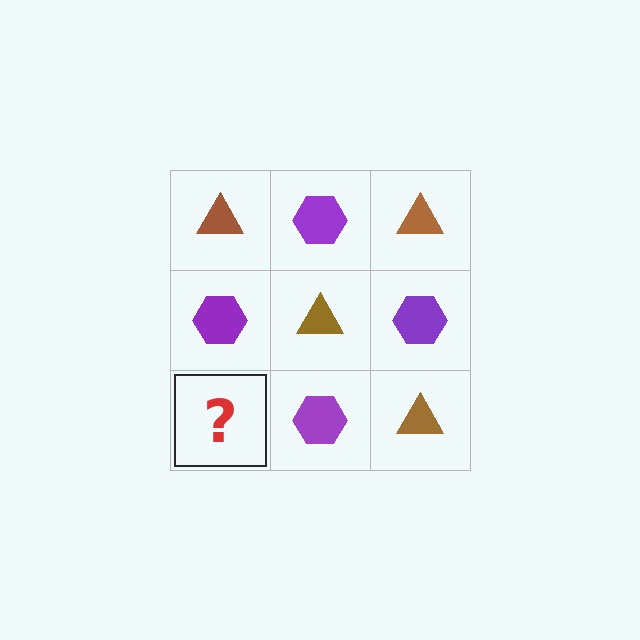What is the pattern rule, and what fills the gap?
The rule is that it alternates brown triangle and purple hexagon in a checkerboard pattern. The gap should be filled with a brown triangle.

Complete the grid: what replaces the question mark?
The question mark should be replaced with a brown triangle.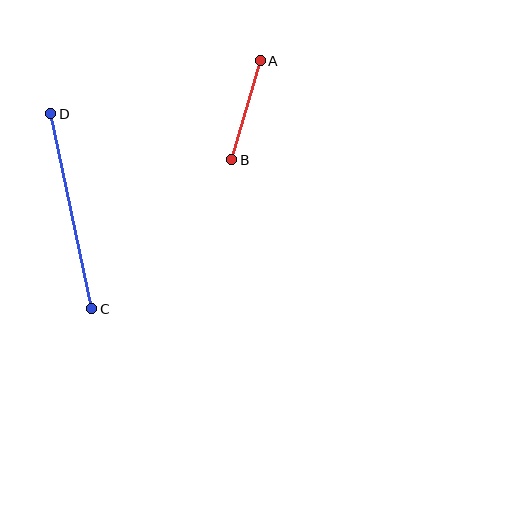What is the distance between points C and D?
The distance is approximately 199 pixels.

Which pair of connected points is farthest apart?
Points C and D are farthest apart.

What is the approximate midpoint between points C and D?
The midpoint is at approximately (71, 211) pixels.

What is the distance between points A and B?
The distance is approximately 103 pixels.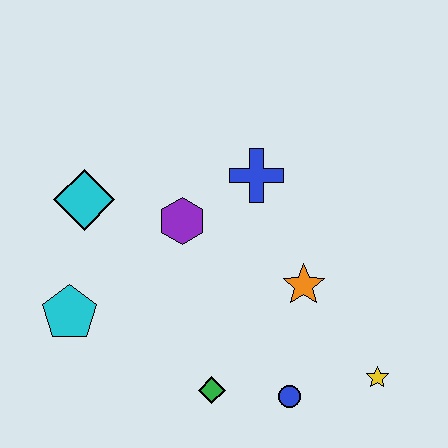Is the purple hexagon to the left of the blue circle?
Yes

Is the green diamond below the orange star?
Yes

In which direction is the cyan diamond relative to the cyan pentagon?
The cyan diamond is above the cyan pentagon.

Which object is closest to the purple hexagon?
The blue cross is closest to the purple hexagon.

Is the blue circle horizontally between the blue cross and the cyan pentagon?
No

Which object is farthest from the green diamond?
The cyan diamond is farthest from the green diamond.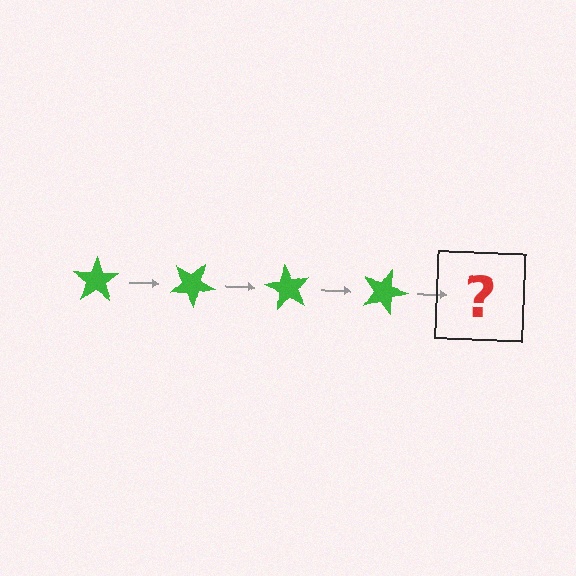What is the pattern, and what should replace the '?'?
The pattern is that the star rotates 30 degrees each step. The '?' should be a green star rotated 120 degrees.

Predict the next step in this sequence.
The next step is a green star rotated 120 degrees.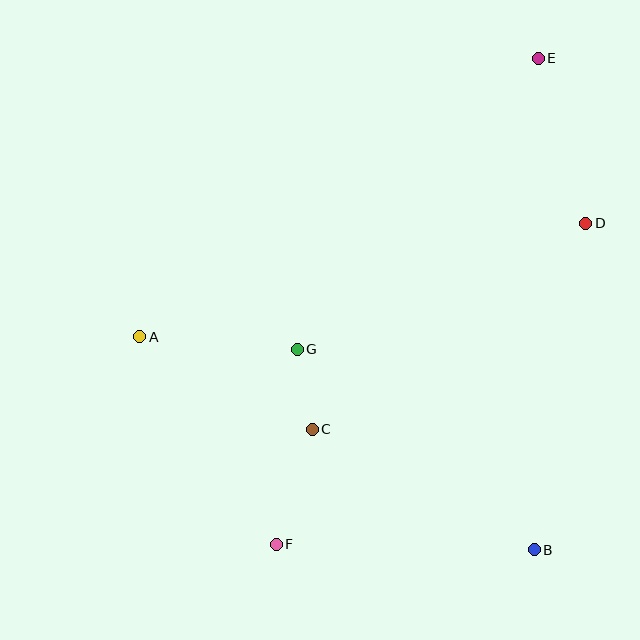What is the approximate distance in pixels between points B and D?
The distance between B and D is approximately 331 pixels.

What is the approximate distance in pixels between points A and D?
The distance between A and D is approximately 460 pixels.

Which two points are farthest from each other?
Points E and F are farthest from each other.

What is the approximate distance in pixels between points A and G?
The distance between A and G is approximately 158 pixels.